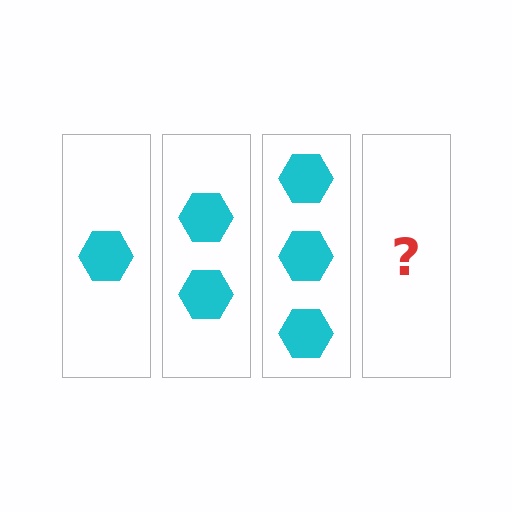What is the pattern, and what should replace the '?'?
The pattern is that each step adds one more hexagon. The '?' should be 4 hexagons.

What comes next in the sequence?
The next element should be 4 hexagons.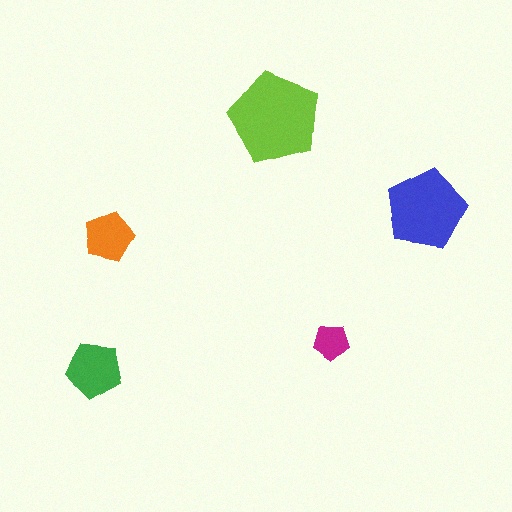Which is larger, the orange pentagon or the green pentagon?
The green one.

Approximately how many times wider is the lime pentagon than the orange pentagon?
About 2 times wider.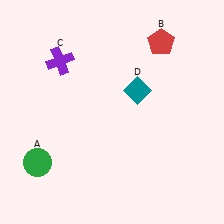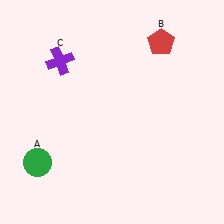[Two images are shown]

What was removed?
The teal diamond (D) was removed in Image 2.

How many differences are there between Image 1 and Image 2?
There is 1 difference between the two images.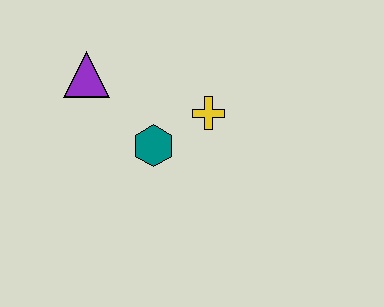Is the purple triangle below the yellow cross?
No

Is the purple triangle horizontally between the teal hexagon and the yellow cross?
No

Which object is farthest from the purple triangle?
The yellow cross is farthest from the purple triangle.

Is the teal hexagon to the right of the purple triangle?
Yes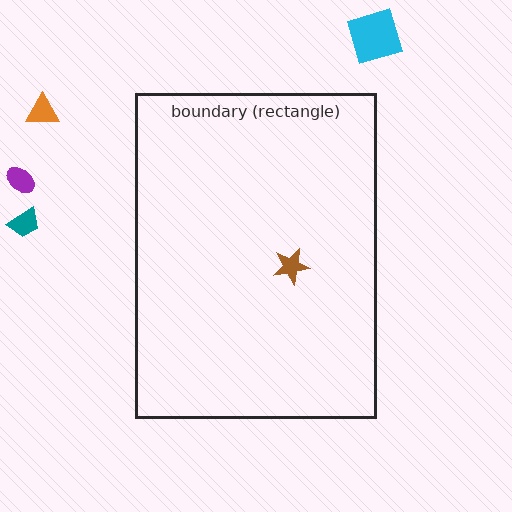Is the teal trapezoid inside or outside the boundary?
Outside.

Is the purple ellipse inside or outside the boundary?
Outside.